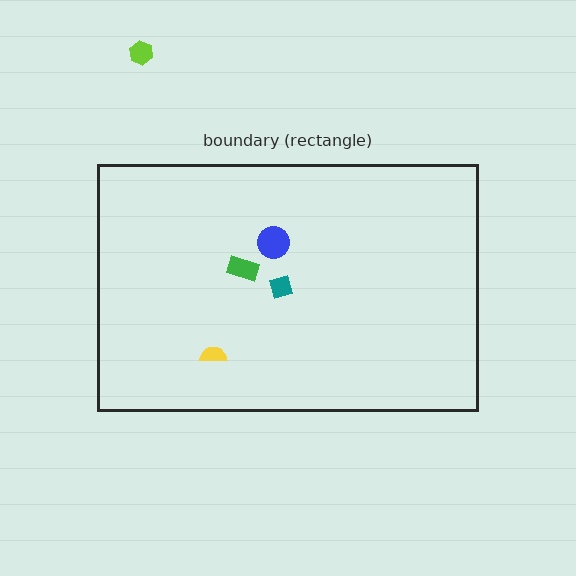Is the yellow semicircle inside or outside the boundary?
Inside.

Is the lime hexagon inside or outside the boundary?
Outside.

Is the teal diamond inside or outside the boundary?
Inside.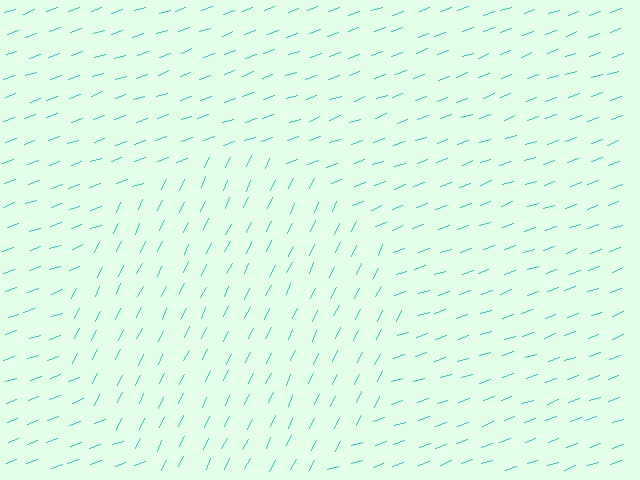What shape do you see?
I see a circle.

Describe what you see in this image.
The image is filled with small cyan line segments. A circle region in the image has lines oriented differently from the surrounding lines, creating a visible texture boundary.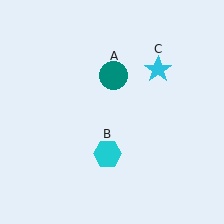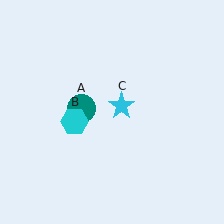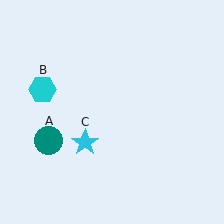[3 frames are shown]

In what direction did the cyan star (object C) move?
The cyan star (object C) moved down and to the left.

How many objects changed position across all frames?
3 objects changed position: teal circle (object A), cyan hexagon (object B), cyan star (object C).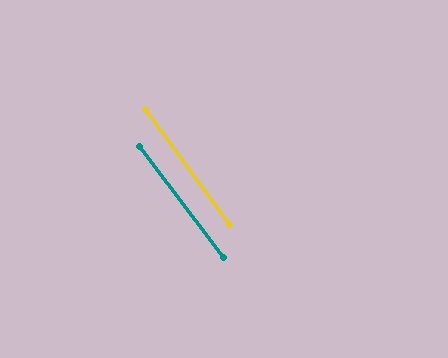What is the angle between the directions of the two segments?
Approximately 1 degree.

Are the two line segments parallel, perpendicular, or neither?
Parallel — their directions differ by only 0.8°.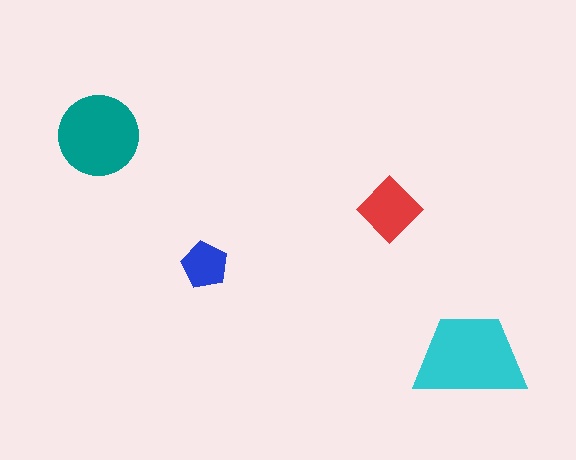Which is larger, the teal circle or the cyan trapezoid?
The cyan trapezoid.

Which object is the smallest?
The blue pentagon.